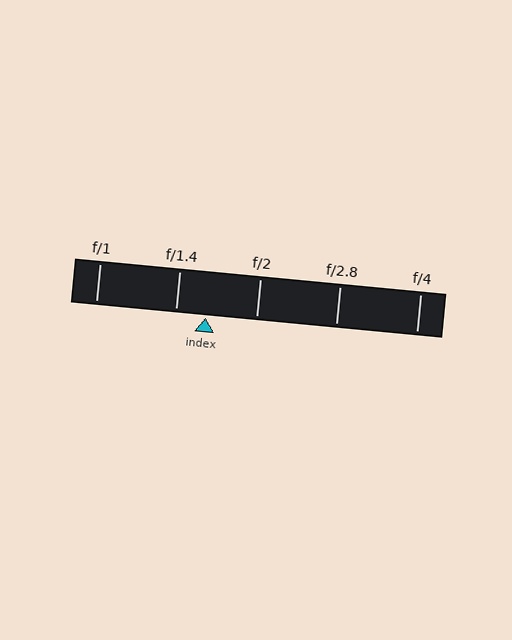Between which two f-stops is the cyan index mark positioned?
The index mark is between f/1.4 and f/2.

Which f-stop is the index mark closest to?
The index mark is closest to f/1.4.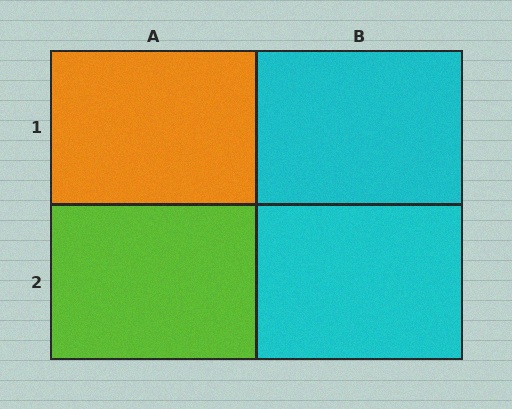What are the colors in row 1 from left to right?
Orange, cyan.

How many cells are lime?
1 cell is lime.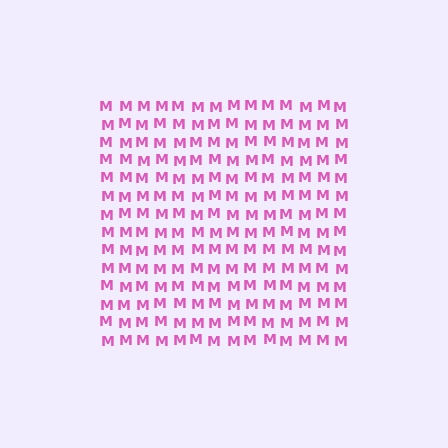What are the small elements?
The small elements are letter M's.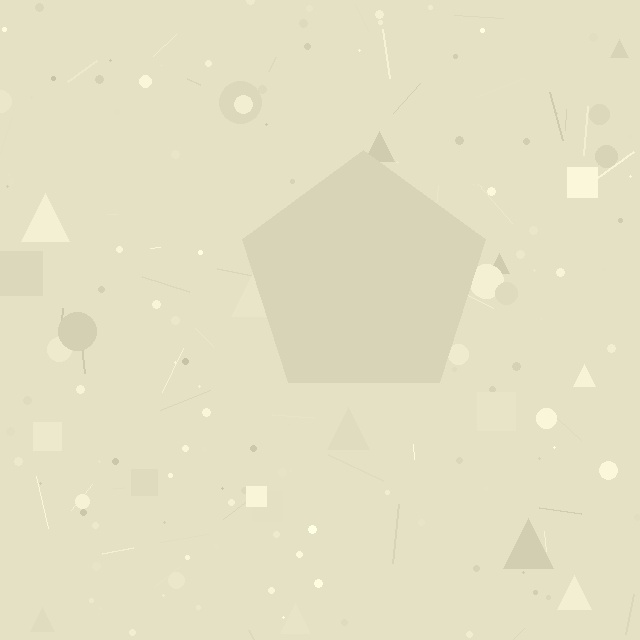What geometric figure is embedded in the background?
A pentagon is embedded in the background.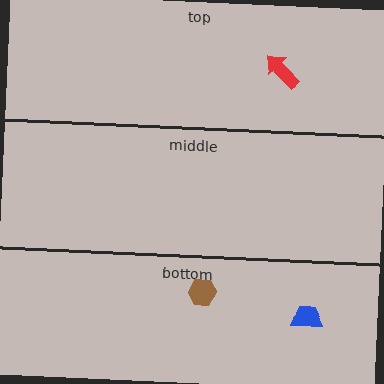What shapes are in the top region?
The red arrow.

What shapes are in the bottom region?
The blue trapezoid, the brown hexagon.